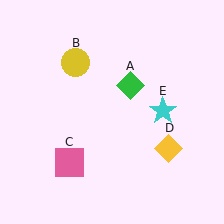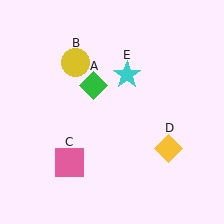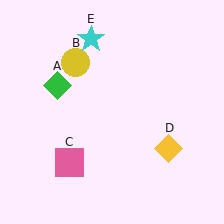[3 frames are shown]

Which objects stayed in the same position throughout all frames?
Yellow circle (object B) and pink square (object C) and yellow diamond (object D) remained stationary.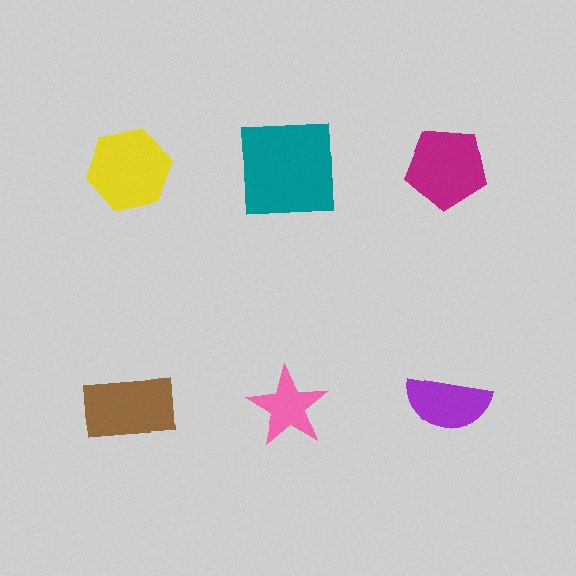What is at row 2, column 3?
A purple semicircle.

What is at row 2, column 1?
A brown rectangle.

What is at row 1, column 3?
A magenta pentagon.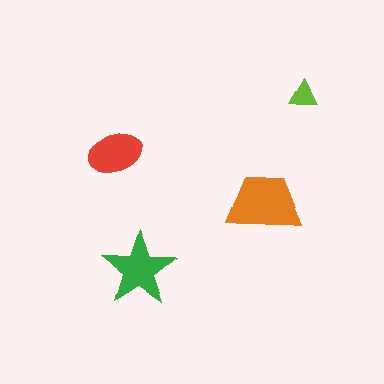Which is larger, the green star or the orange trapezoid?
The orange trapezoid.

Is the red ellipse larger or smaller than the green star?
Smaller.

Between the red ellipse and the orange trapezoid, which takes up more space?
The orange trapezoid.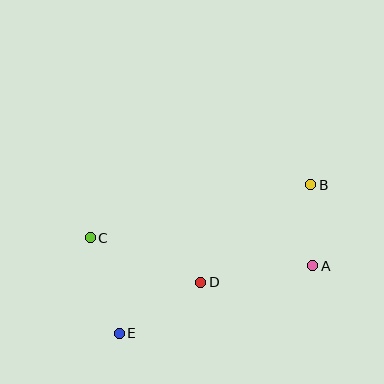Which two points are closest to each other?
Points A and B are closest to each other.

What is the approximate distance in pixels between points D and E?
The distance between D and E is approximately 96 pixels.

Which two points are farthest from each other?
Points B and E are farthest from each other.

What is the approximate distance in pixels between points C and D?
The distance between C and D is approximately 119 pixels.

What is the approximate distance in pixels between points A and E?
The distance between A and E is approximately 205 pixels.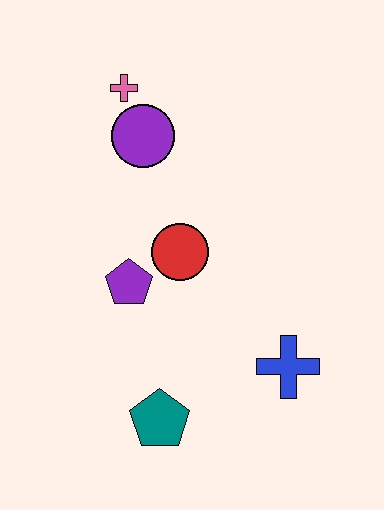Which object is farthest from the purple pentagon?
The pink cross is farthest from the purple pentagon.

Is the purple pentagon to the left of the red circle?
Yes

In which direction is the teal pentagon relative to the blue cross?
The teal pentagon is to the left of the blue cross.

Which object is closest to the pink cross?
The purple circle is closest to the pink cross.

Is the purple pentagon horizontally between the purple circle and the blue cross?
No